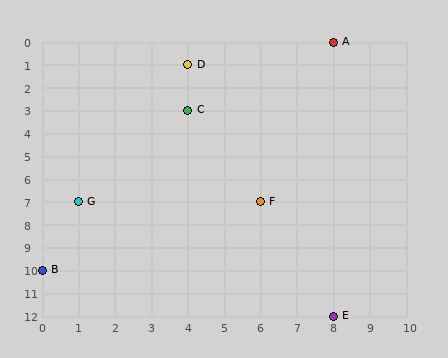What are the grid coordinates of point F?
Point F is at grid coordinates (6, 7).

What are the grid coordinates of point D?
Point D is at grid coordinates (4, 1).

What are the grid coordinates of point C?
Point C is at grid coordinates (4, 3).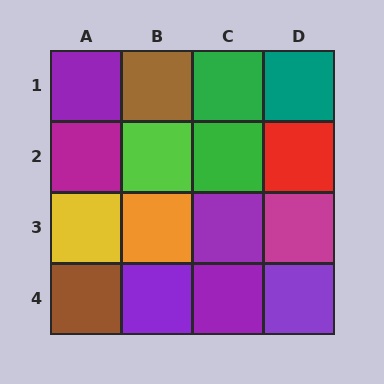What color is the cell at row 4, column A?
Brown.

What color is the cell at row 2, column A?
Magenta.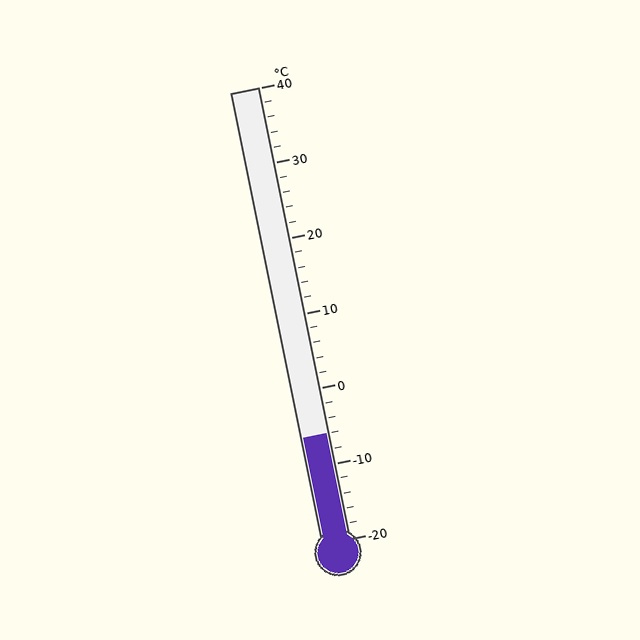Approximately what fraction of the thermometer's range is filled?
The thermometer is filled to approximately 25% of its range.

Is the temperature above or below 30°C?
The temperature is below 30°C.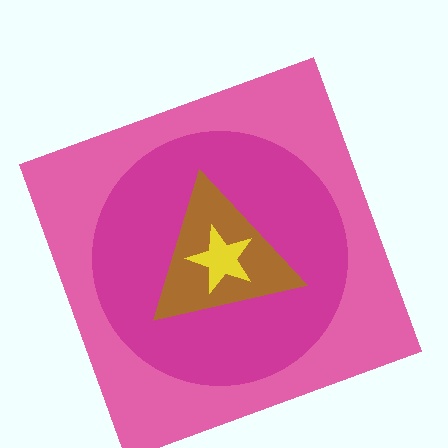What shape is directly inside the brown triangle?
The yellow star.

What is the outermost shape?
The pink square.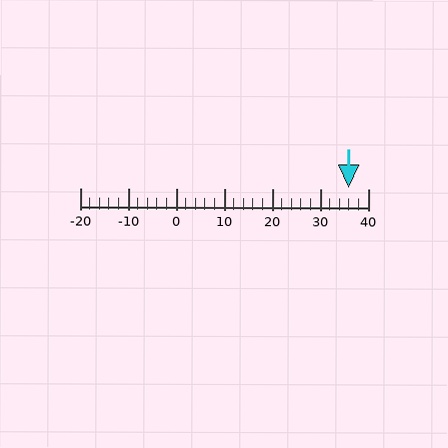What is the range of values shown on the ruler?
The ruler shows values from -20 to 40.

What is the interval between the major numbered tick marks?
The major tick marks are spaced 10 units apart.